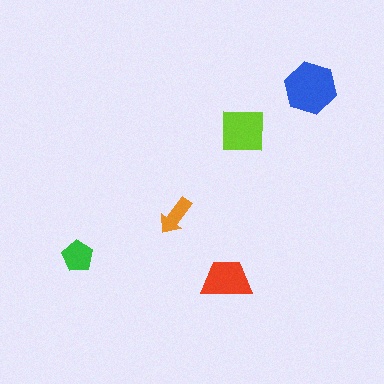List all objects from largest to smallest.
The blue hexagon, the lime square, the red trapezoid, the green pentagon, the orange arrow.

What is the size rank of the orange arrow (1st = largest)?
5th.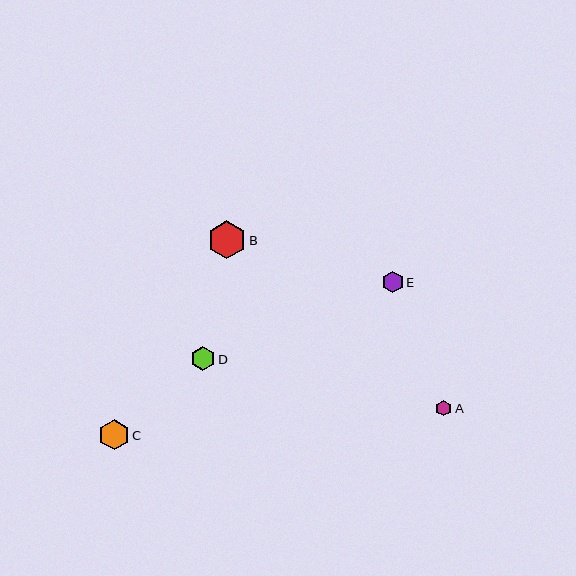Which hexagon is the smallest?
Hexagon A is the smallest with a size of approximately 16 pixels.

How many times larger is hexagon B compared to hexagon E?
Hexagon B is approximately 1.8 times the size of hexagon E.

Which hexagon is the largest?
Hexagon B is the largest with a size of approximately 38 pixels.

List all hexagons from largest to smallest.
From largest to smallest: B, C, D, E, A.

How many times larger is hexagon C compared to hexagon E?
Hexagon C is approximately 1.4 times the size of hexagon E.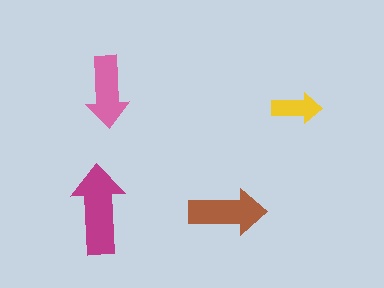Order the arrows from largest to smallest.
the magenta one, the brown one, the pink one, the yellow one.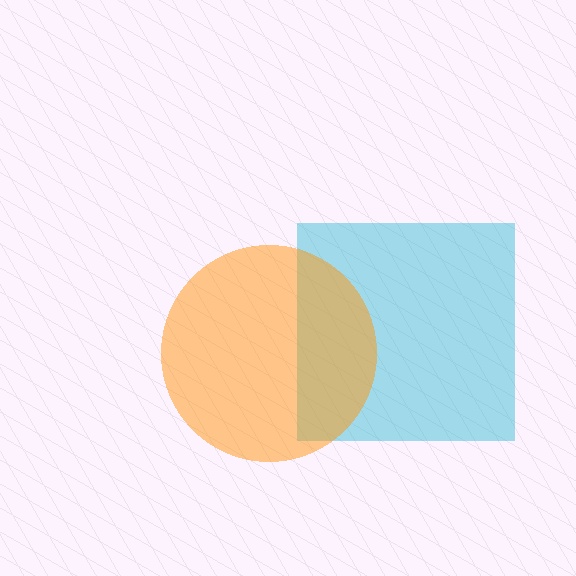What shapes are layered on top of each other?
The layered shapes are: a cyan square, an orange circle.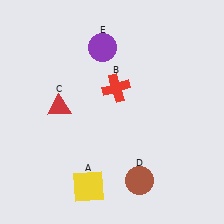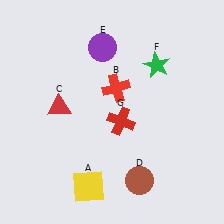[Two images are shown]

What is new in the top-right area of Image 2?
A green star (F) was added in the top-right area of Image 2.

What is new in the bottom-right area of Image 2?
A red cross (G) was added in the bottom-right area of Image 2.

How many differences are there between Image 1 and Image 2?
There are 2 differences between the two images.